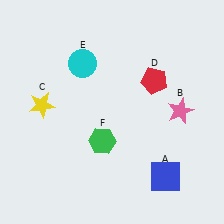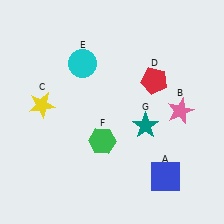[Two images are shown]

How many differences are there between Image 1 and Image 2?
There is 1 difference between the two images.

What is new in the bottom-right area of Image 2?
A teal star (G) was added in the bottom-right area of Image 2.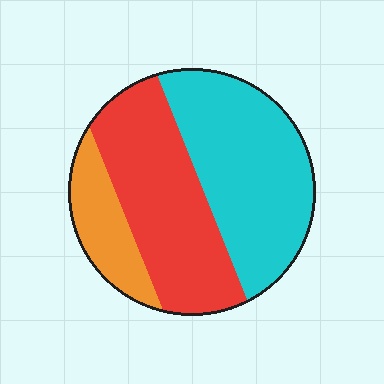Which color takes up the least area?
Orange, at roughly 15%.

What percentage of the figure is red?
Red takes up between a quarter and a half of the figure.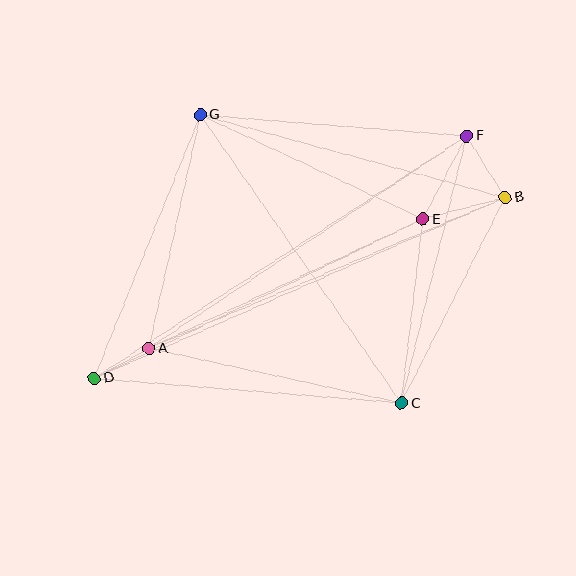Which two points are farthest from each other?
Points B and D are farthest from each other.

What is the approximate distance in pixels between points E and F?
The distance between E and F is approximately 94 pixels.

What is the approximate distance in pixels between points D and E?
The distance between D and E is approximately 365 pixels.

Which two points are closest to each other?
Points A and D are closest to each other.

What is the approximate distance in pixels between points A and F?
The distance between A and F is approximately 382 pixels.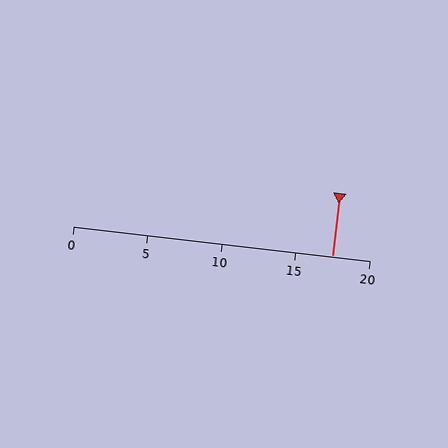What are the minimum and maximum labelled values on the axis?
The axis runs from 0 to 20.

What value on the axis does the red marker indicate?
The marker indicates approximately 17.5.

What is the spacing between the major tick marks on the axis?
The major ticks are spaced 5 apart.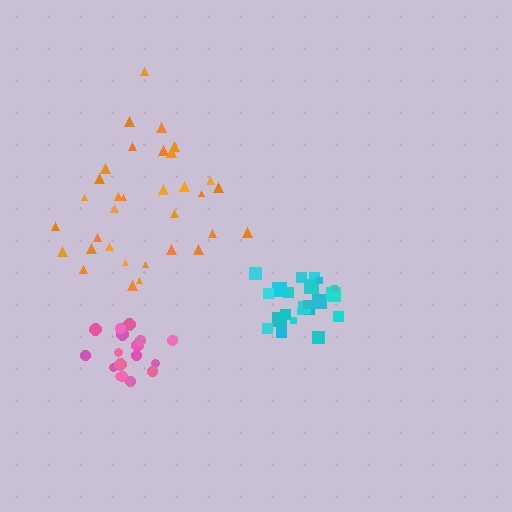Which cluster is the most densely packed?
Cyan.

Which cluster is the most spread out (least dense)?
Orange.